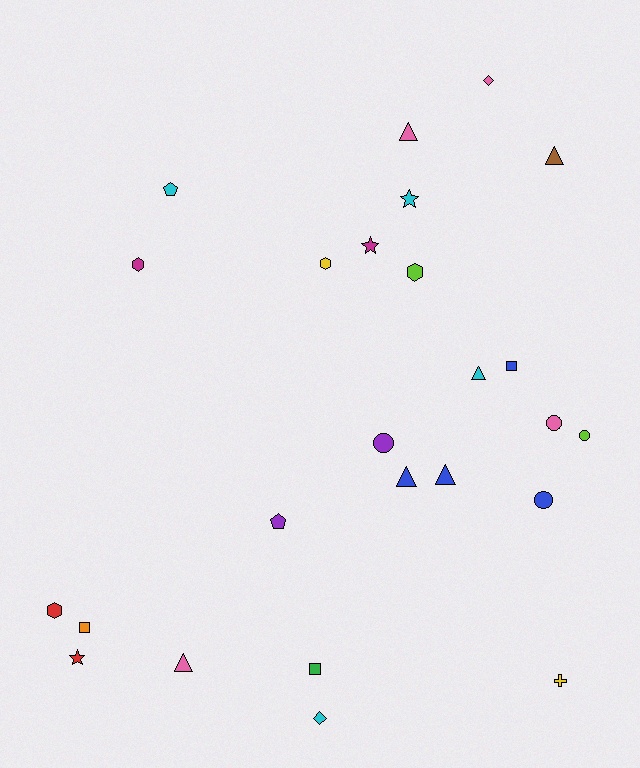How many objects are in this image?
There are 25 objects.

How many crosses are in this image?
There is 1 cross.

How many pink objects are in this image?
There are 4 pink objects.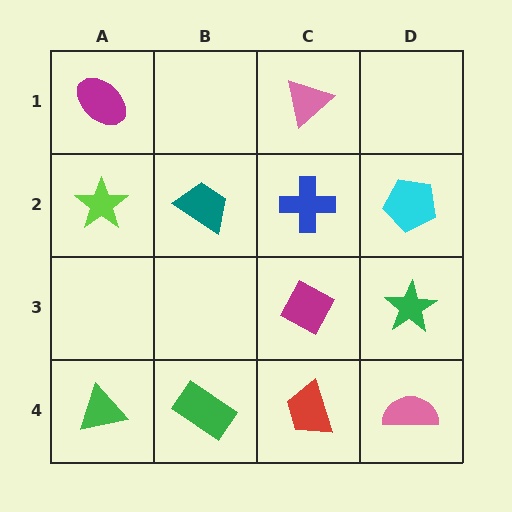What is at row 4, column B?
A green rectangle.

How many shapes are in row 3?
2 shapes.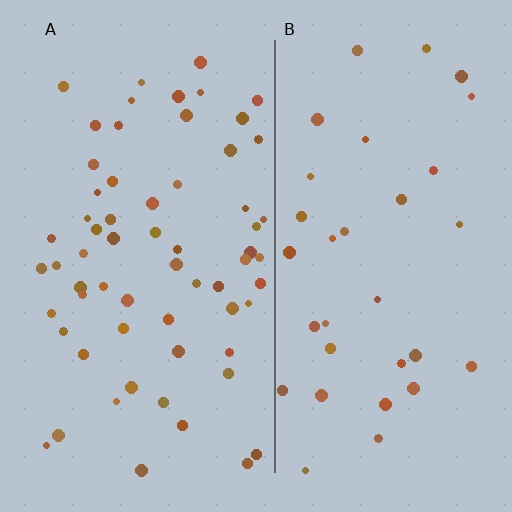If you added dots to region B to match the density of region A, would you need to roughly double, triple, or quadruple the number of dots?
Approximately double.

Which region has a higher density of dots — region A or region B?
A (the left).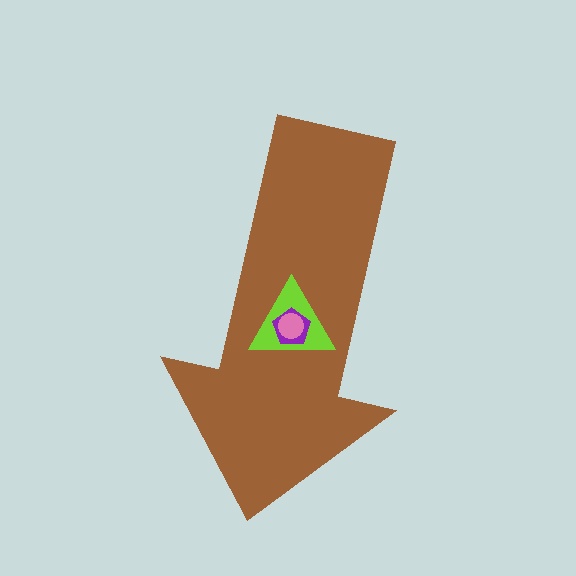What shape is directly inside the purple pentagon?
The pink circle.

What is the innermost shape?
The pink circle.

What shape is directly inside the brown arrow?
The lime triangle.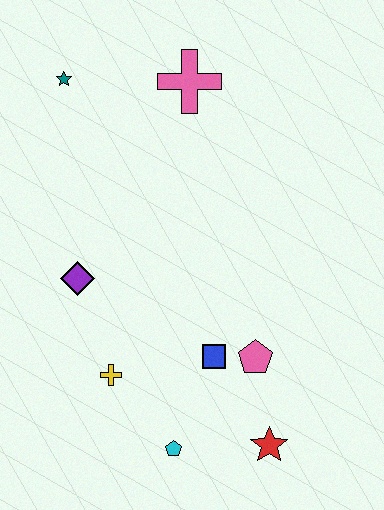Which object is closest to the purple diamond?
The yellow cross is closest to the purple diamond.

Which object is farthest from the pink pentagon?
The teal star is farthest from the pink pentagon.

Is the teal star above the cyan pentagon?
Yes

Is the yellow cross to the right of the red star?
No